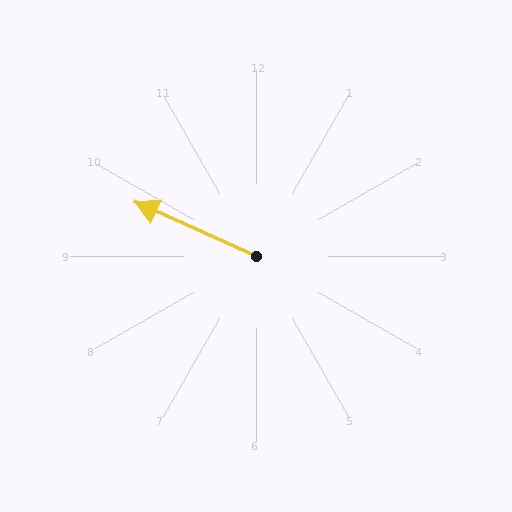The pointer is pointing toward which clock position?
Roughly 10 o'clock.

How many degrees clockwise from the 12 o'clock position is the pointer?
Approximately 294 degrees.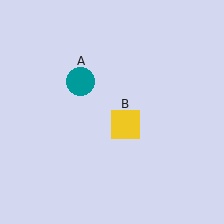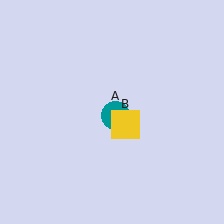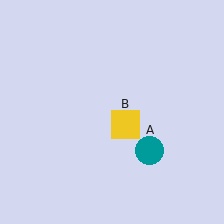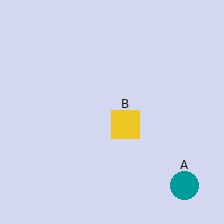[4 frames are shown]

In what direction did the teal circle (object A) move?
The teal circle (object A) moved down and to the right.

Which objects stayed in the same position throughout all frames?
Yellow square (object B) remained stationary.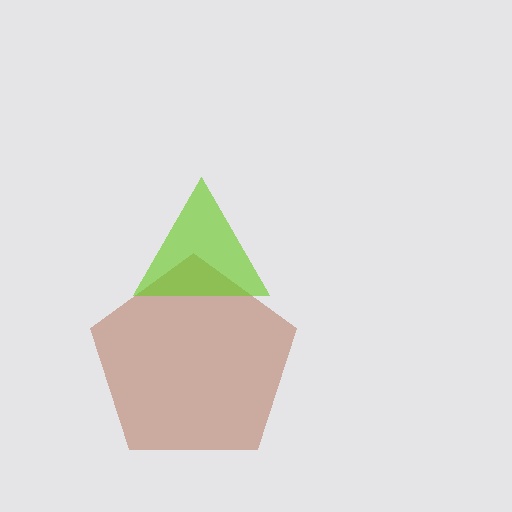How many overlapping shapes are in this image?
There are 2 overlapping shapes in the image.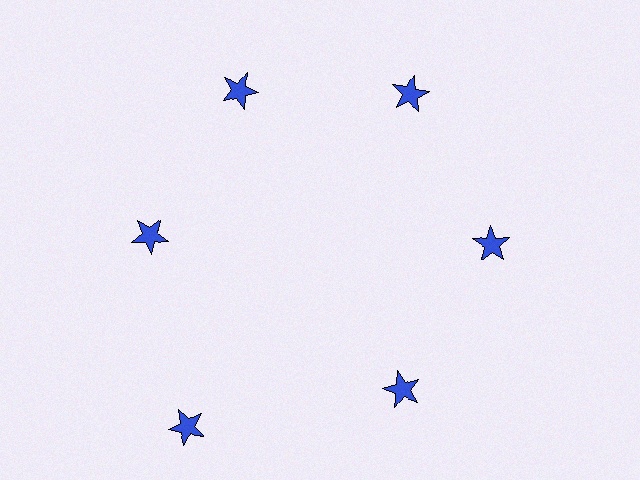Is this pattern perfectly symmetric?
No. The 6 blue stars are arranged in a ring, but one element near the 7 o'clock position is pushed outward from the center, breaking the 6-fold rotational symmetry.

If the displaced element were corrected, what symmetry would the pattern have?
It would have 6-fold rotational symmetry — the pattern would map onto itself every 60 degrees.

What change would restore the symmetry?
The symmetry would be restored by moving it inward, back onto the ring so that all 6 stars sit at equal angles and equal distance from the center.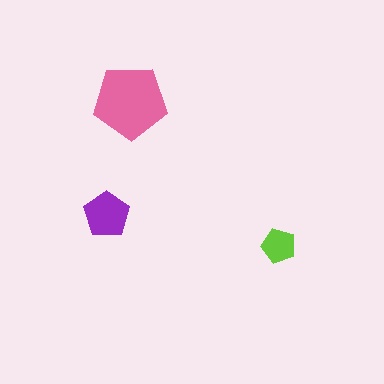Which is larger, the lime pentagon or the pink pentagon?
The pink one.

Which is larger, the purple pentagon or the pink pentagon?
The pink one.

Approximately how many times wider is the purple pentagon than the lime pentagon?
About 1.5 times wider.